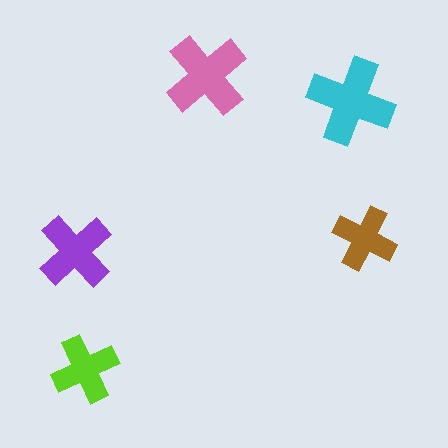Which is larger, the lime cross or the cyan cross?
The cyan one.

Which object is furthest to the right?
The brown cross is rightmost.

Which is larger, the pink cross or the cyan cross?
The cyan one.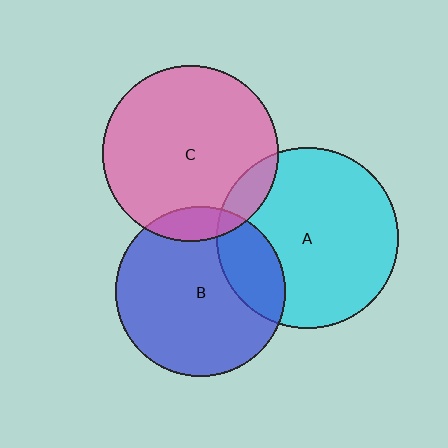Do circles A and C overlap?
Yes.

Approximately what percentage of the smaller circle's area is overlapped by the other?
Approximately 10%.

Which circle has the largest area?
Circle A (cyan).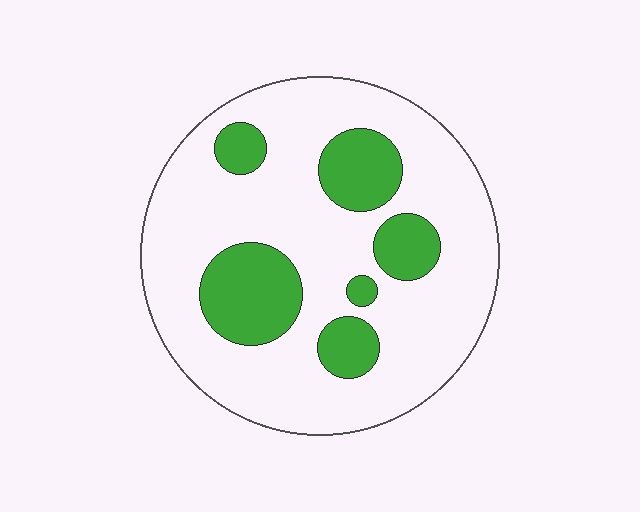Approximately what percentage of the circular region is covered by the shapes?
Approximately 25%.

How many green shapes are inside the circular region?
6.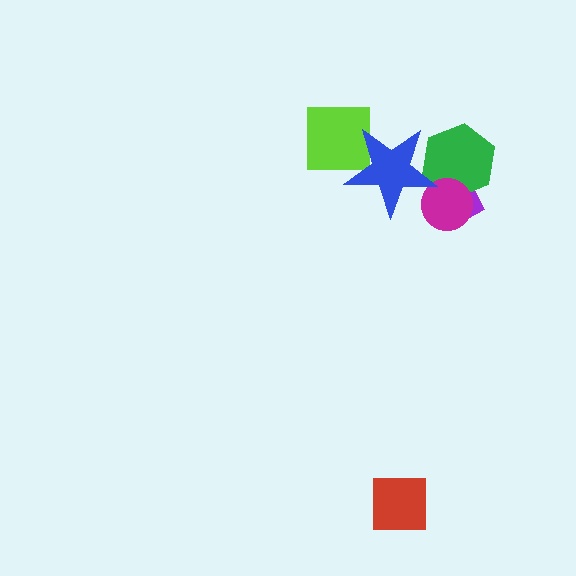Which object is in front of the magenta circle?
The blue star is in front of the magenta circle.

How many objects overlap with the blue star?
3 objects overlap with the blue star.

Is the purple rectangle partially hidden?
Yes, it is partially covered by another shape.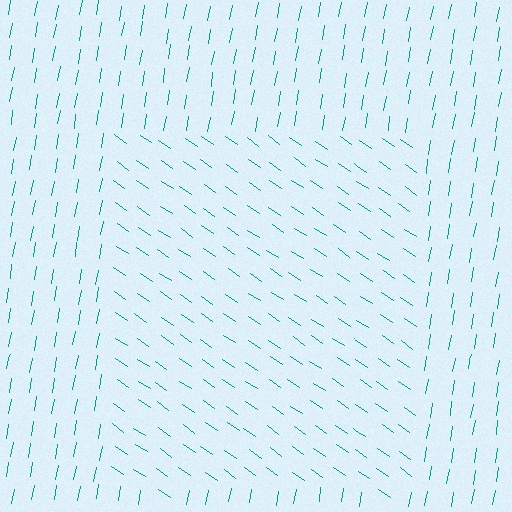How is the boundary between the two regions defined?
The boundary is defined purely by a change in line orientation (approximately 65 degrees difference). All lines are the same color and thickness.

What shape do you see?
I see a rectangle.